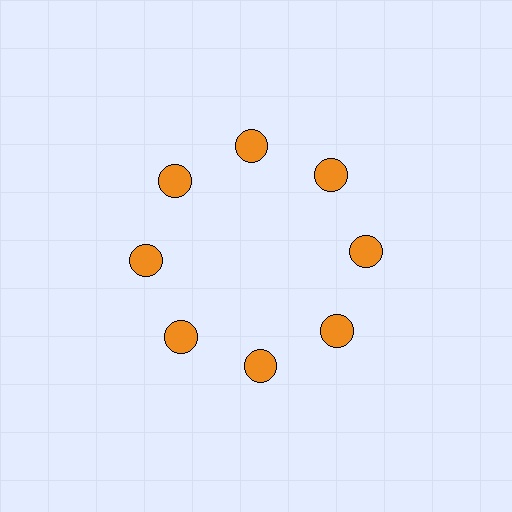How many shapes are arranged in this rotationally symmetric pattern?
There are 8 shapes, arranged in 8 groups of 1.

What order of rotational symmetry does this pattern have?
This pattern has 8-fold rotational symmetry.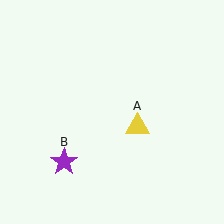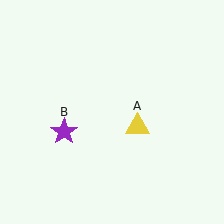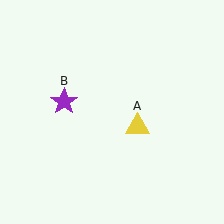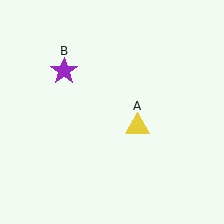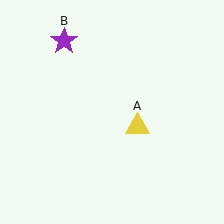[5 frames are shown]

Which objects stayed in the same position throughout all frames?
Yellow triangle (object A) remained stationary.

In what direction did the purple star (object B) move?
The purple star (object B) moved up.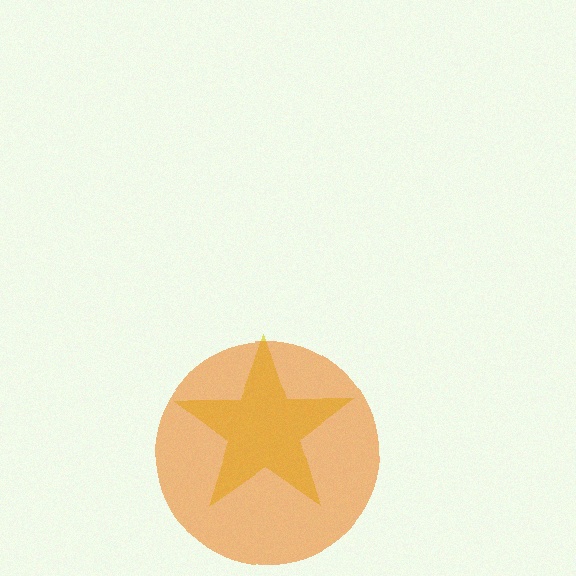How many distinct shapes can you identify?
There are 2 distinct shapes: a yellow star, an orange circle.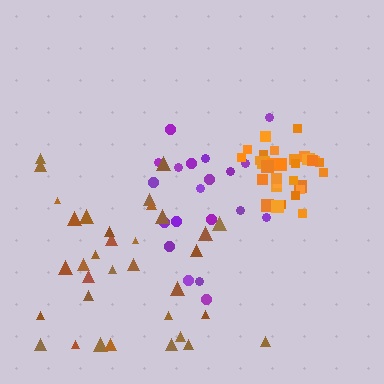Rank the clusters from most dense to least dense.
orange, purple, brown.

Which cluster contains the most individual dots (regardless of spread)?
Brown (34).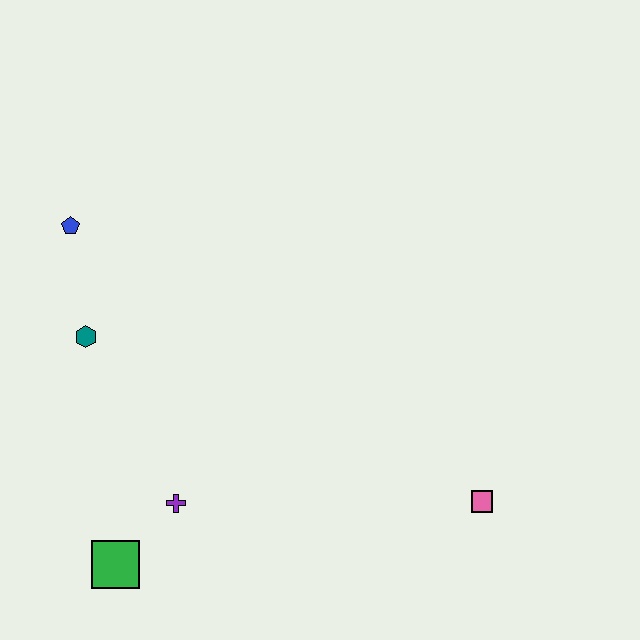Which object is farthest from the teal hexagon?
The pink square is farthest from the teal hexagon.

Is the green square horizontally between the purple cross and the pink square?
No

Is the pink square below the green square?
No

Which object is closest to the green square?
The purple cross is closest to the green square.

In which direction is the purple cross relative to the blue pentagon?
The purple cross is below the blue pentagon.